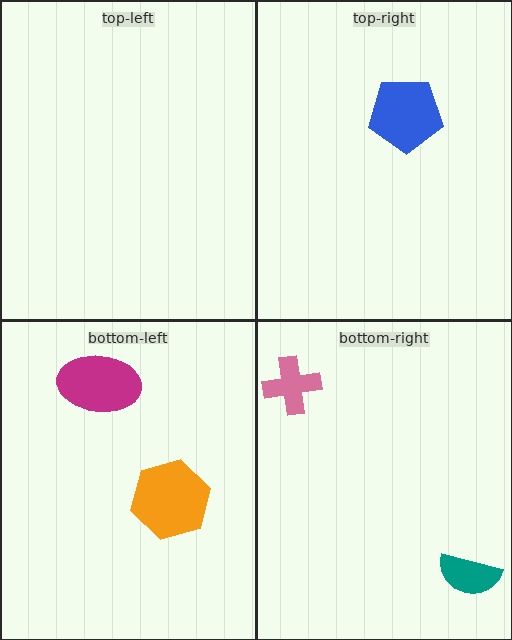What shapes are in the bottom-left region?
The magenta ellipse, the orange hexagon.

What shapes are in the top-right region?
The blue pentagon.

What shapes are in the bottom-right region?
The teal semicircle, the pink cross.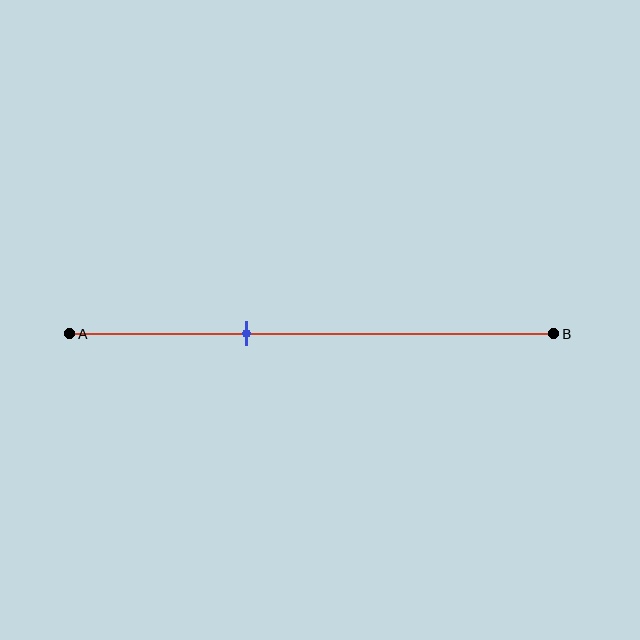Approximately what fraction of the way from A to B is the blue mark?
The blue mark is approximately 35% of the way from A to B.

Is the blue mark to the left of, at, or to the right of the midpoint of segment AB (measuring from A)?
The blue mark is to the left of the midpoint of segment AB.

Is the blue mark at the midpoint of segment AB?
No, the mark is at about 35% from A, not at the 50% midpoint.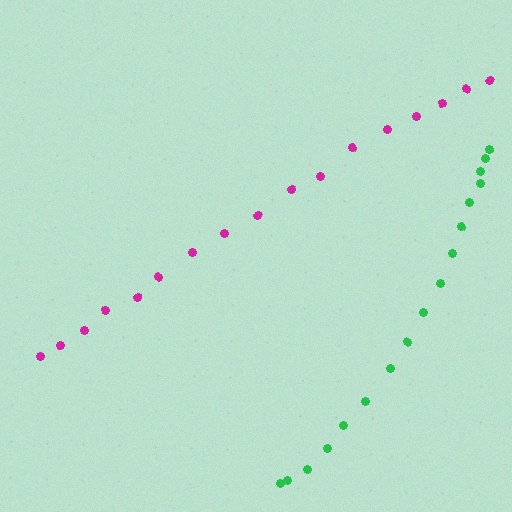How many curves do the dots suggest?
There are 2 distinct paths.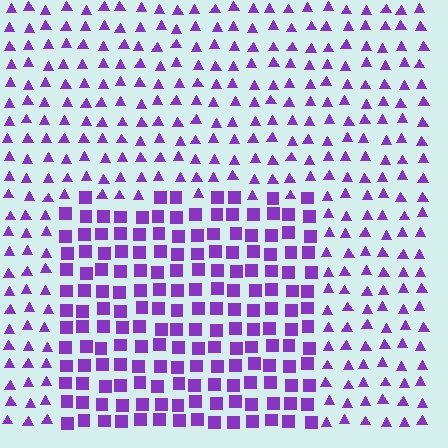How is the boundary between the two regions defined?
The boundary is defined by a change in element shape: squares inside vs. triangles outside. All elements share the same color and spacing.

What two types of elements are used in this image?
The image uses squares inside the rectangle region and triangles outside it.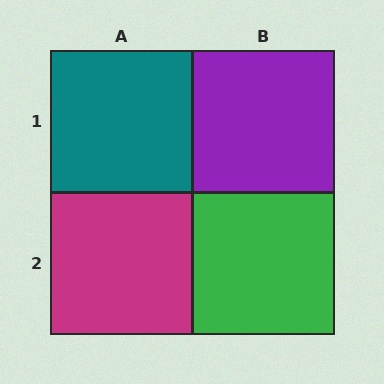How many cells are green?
1 cell is green.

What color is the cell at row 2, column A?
Magenta.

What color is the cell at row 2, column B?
Green.